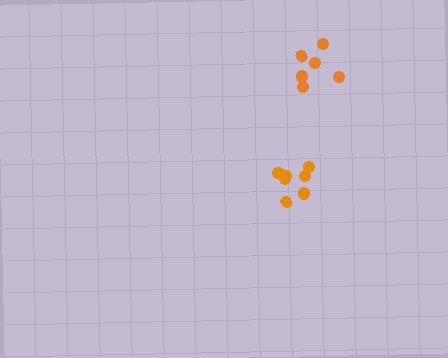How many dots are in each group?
Group 1: 7 dots, Group 2: 6 dots (13 total).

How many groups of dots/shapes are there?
There are 2 groups.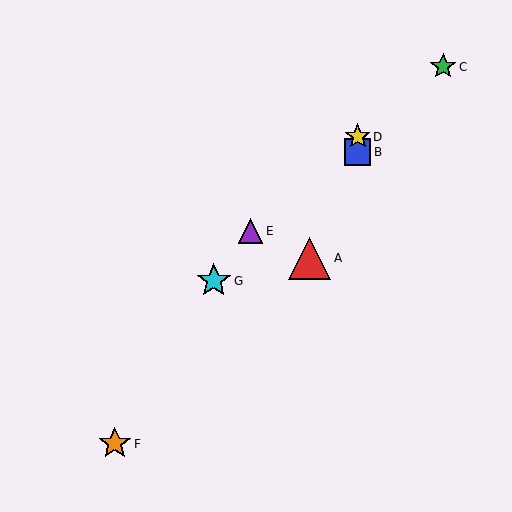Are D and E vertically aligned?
No, D is at x≈358 and E is at x≈250.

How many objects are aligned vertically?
2 objects (B, D) are aligned vertically.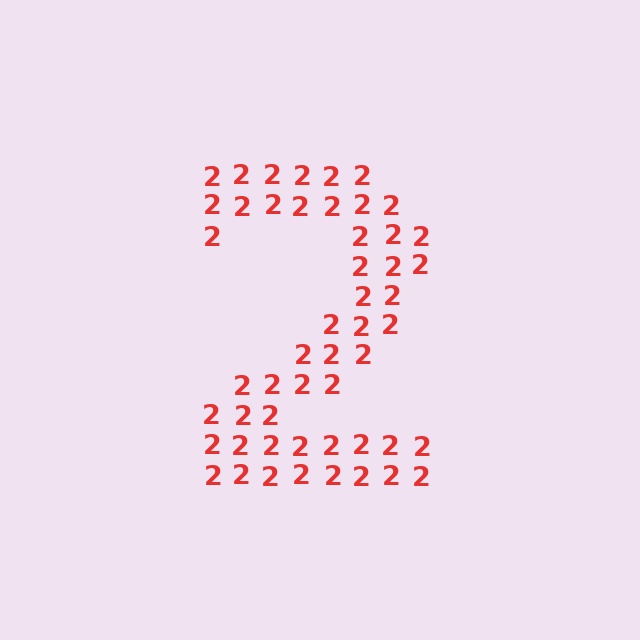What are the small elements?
The small elements are digit 2's.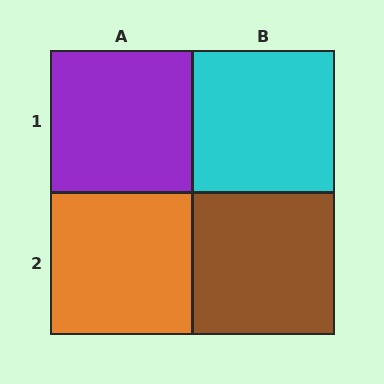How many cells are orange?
1 cell is orange.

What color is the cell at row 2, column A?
Orange.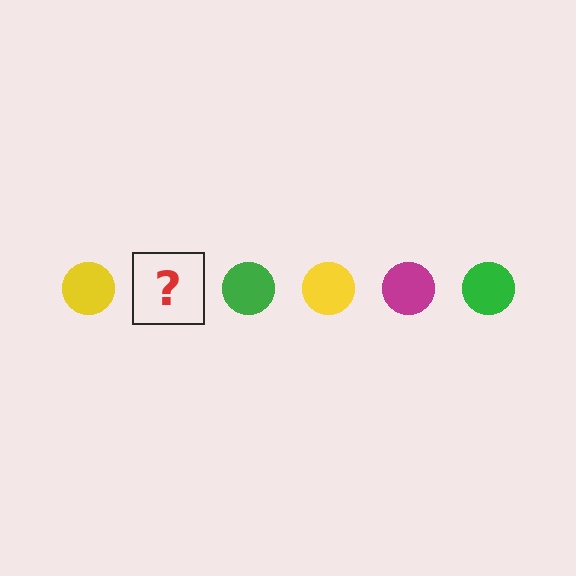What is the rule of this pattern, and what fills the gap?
The rule is that the pattern cycles through yellow, magenta, green circles. The gap should be filled with a magenta circle.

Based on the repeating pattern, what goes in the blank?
The blank should be a magenta circle.